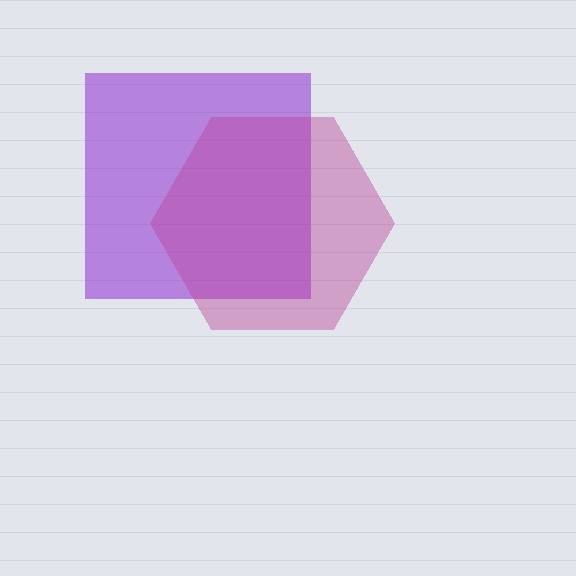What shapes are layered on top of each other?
The layered shapes are: a purple square, a magenta hexagon.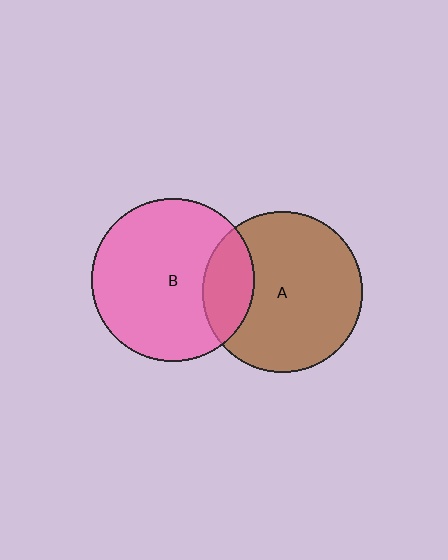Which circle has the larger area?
Circle B (pink).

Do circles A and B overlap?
Yes.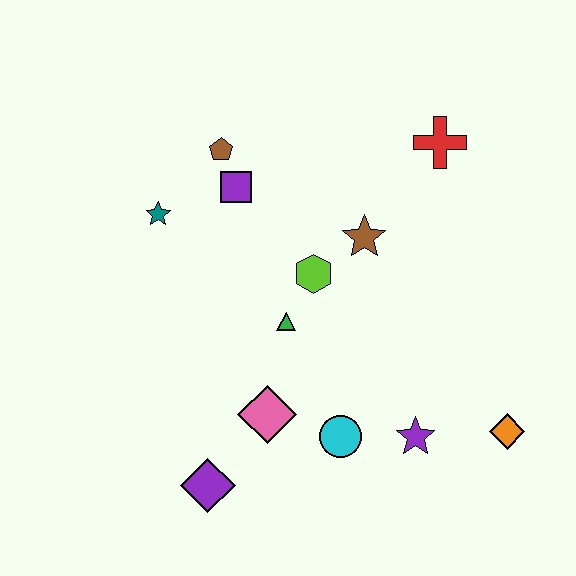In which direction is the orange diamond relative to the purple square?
The orange diamond is to the right of the purple square.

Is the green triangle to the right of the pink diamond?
Yes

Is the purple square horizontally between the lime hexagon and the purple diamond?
Yes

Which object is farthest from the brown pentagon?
The orange diamond is farthest from the brown pentagon.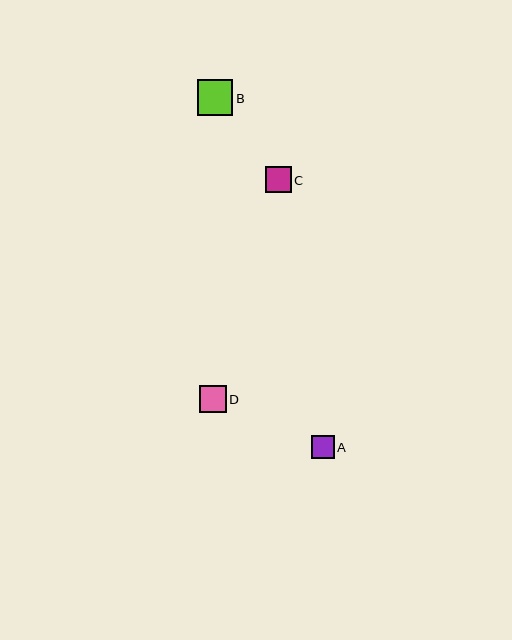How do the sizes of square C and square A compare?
Square C and square A are approximately the same size.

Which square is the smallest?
Square A is the smallest with a size of approximately 23 pixels.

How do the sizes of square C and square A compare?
Square C and square A are approximately the same size.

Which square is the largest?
Square B is the largest with a size of approximately 36 pixels.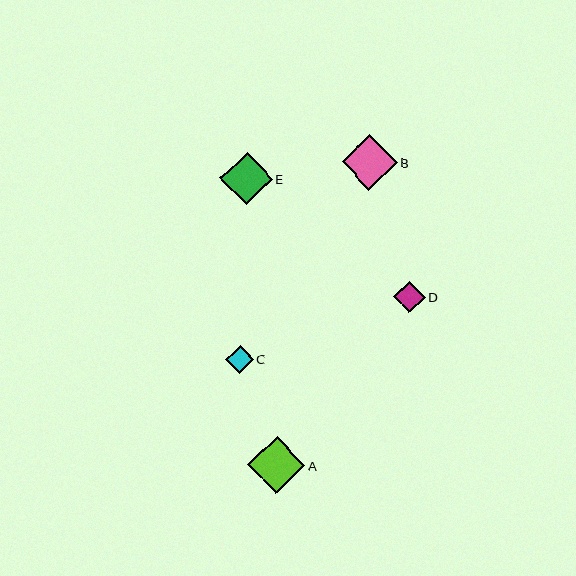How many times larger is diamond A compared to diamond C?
Diamond A is approximately 2.0 times the size of diamond C.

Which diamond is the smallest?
Diamond C is the smallest with a size of approximately 28 pixels.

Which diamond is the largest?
Diamond A is the largest with a size of approximately 57 pixels.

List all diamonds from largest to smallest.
From largest to smallest: A, B, E, D, C.